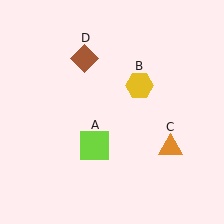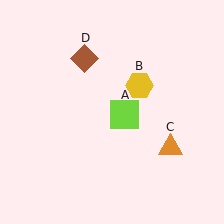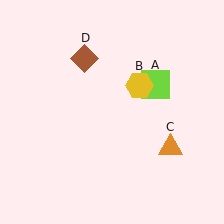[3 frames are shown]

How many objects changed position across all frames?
1 object changed position: lime square (object A).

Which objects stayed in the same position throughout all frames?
Yellow hexagon (object B) and orange triangle (object C) and brown diamond (object D) remained stationary.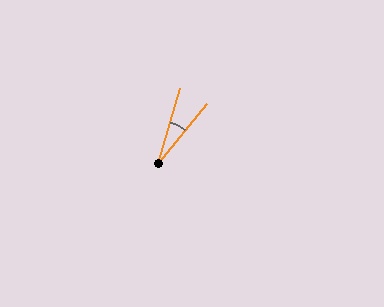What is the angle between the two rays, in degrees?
Approximately 23 degrees.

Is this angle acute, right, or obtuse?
It is acute.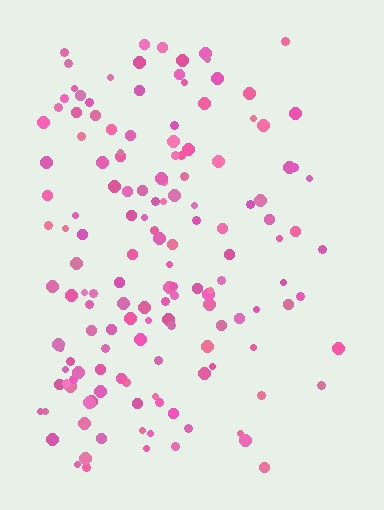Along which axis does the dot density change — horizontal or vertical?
Horizontal.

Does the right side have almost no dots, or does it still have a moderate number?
Still a moderate number, just noticeably fewer than the left.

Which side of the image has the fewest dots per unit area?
The right.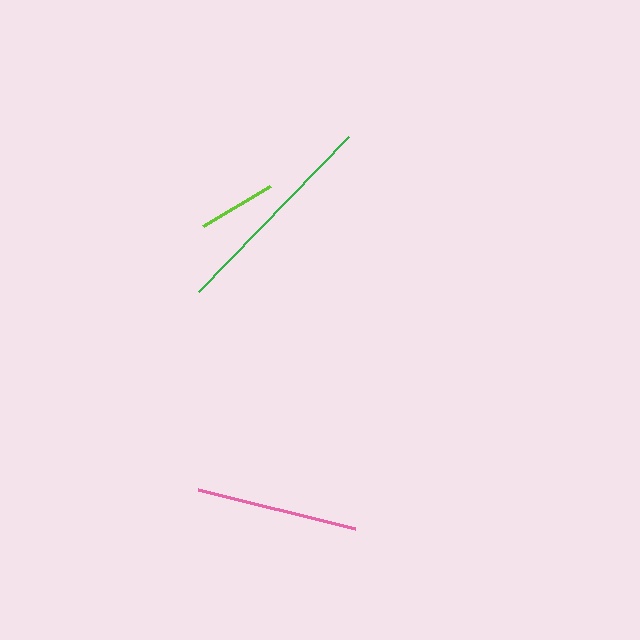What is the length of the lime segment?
The lime segment is approximately 79 pixels long.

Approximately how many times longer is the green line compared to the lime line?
The green line is approximately 2.7 times the length of the lime line.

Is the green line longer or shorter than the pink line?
The green line is longer than the pink line.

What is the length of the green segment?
The green segment is approximately 216 pixels long.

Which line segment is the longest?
The green line is the longest at approximately 216 pixels.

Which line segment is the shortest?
The lime line is the shortest at approximately 79 pixels.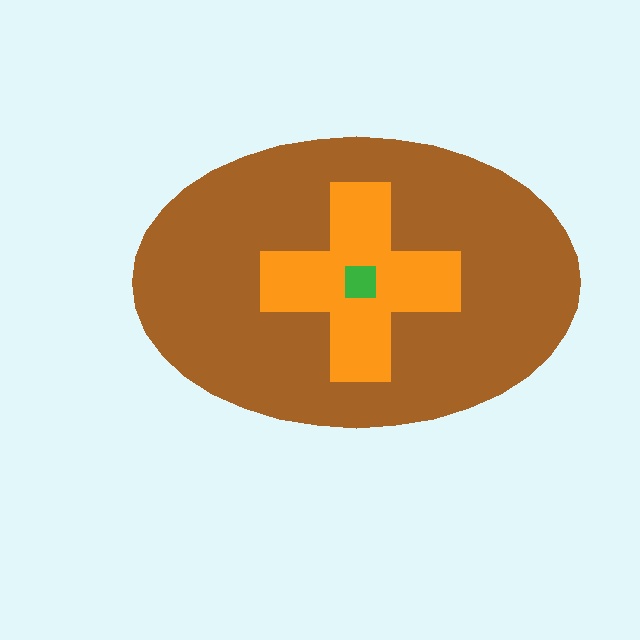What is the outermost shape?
The brown ellipse.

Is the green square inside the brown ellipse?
Yes.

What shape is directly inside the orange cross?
The green square.